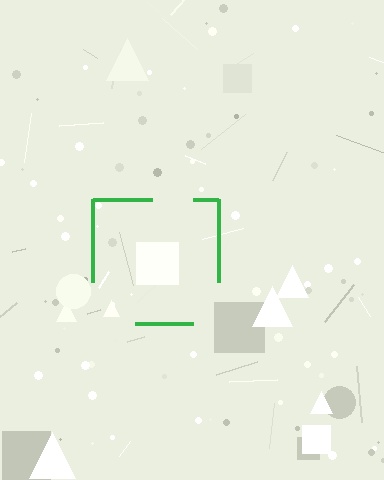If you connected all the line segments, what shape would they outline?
They would outline a square.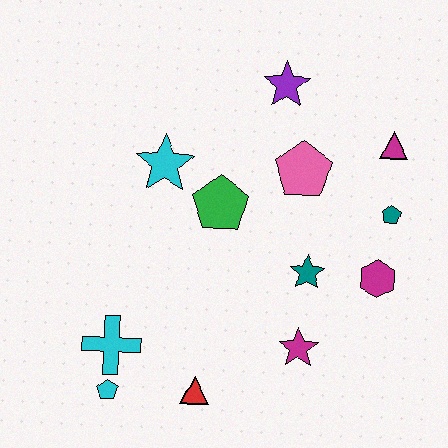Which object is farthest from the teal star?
The cyan pentagon is farthest from the teal star.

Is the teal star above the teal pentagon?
No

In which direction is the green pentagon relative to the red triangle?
The green pentagon is above the red triangle.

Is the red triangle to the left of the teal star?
Yes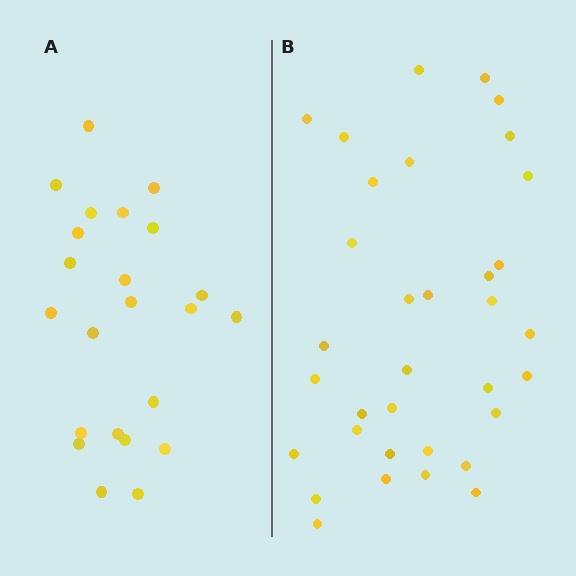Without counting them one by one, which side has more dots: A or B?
Region B (the right region) has more dots.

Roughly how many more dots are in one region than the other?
Region B has roughly 12 or so more dots than region A.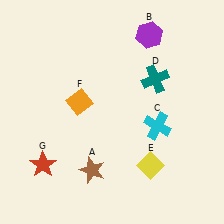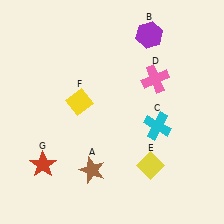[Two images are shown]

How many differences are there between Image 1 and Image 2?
There are 2 differences between the two images.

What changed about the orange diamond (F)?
In Image 1, F is orange. In Image 2, it changed to yellow.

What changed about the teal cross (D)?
In Image 1, D is teal. In Image 2, it changed to pink.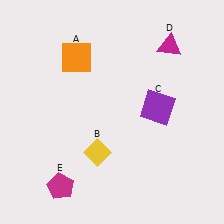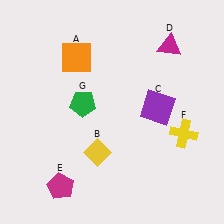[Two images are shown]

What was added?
A yellow cross (F), a green pentagon (G) were added in Image 2.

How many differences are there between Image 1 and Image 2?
There are 2 differences between the two images.